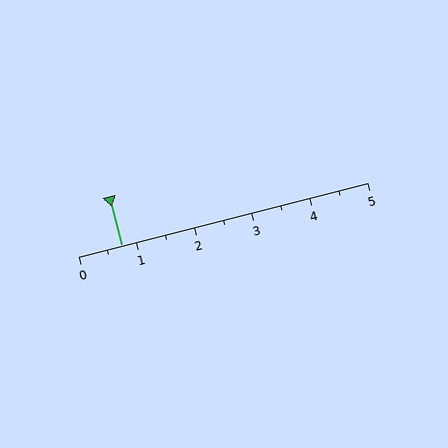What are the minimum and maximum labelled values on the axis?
The axis runs from 0 to 5.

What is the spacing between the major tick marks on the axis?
The major ticks are spaced 1 apart.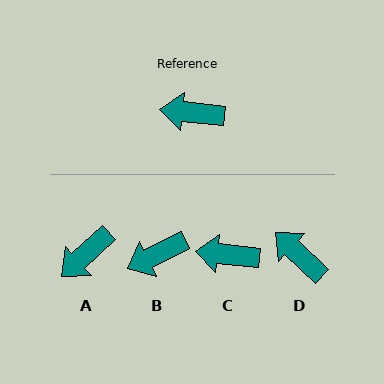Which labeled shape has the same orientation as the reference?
C.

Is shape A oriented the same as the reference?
No, it is off by about 49 degrees.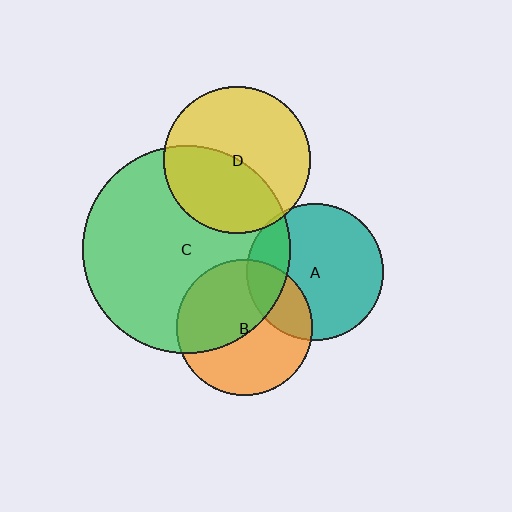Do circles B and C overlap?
Yes.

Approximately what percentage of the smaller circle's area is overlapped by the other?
Approximately 50%.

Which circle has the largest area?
Circle C (green).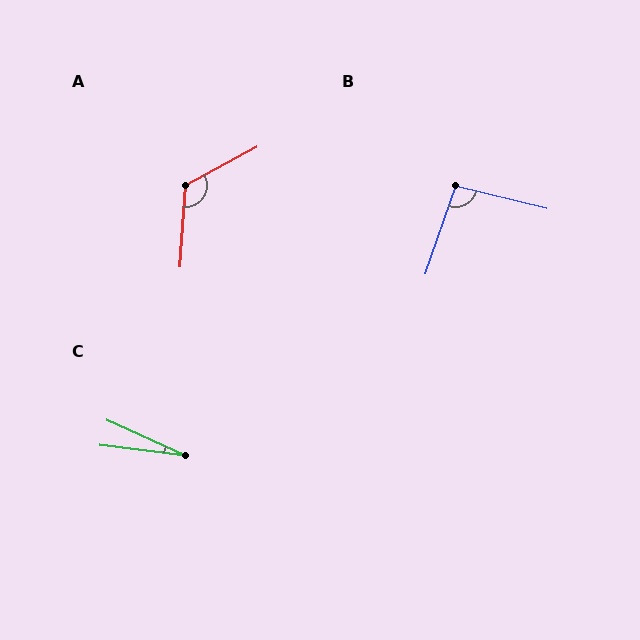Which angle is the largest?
A, at approximately 122 degrees.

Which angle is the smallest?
C, at approximately 18 degrees.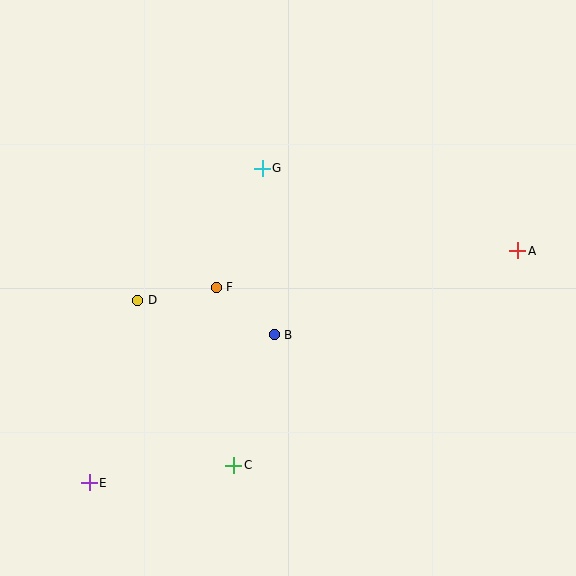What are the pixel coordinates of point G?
Point G is at (262, 168).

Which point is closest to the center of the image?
Point B at (274, 335) is closest to the center.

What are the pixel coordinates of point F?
Point F is at (216, 287).